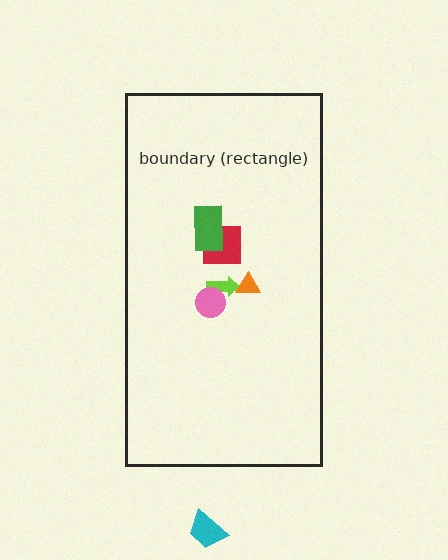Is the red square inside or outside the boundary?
Inside.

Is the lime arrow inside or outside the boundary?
Inside.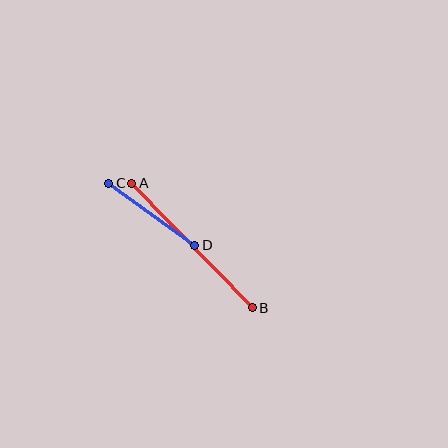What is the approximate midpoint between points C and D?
The midpoint is at approximately (152, 214) pixels.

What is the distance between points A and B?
The distance is approximately 173 pixels.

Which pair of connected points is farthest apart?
Points A and B are farthest apart.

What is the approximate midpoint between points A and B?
The midpoint is at approximately (192, 245) pixels.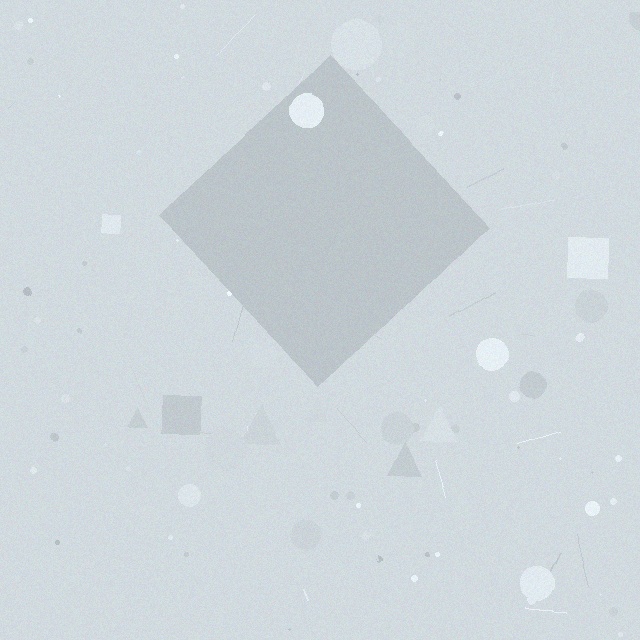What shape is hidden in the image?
A diamond is hidden in the image.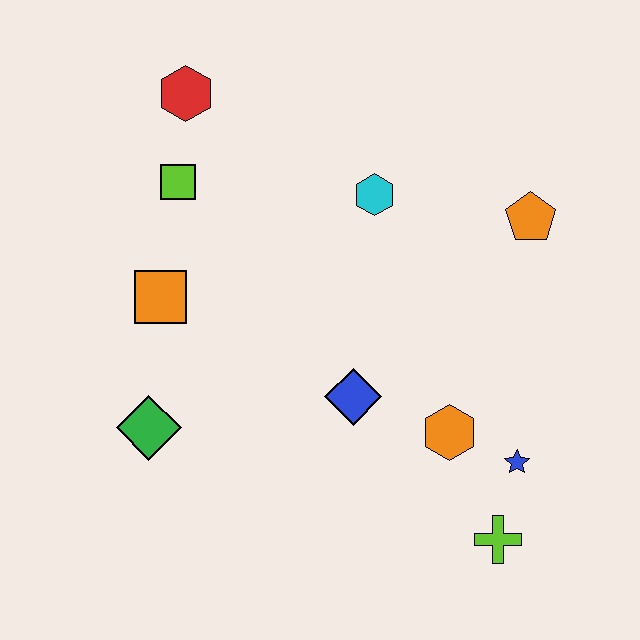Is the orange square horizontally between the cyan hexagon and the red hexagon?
No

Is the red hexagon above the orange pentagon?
Yes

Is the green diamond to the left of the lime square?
Yes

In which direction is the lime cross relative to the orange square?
The lime cross is to the right of the orange square.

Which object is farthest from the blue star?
The red hexagon is farthest from the blue star.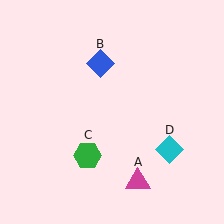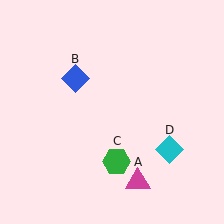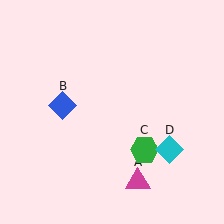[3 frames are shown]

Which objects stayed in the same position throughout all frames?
Magenta triangle (object A) and cyan diamond (object D) remained stationary.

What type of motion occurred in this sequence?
The blue diamond (object B), green hexagon (object C) rotated counterclockwise around the center of the scene.